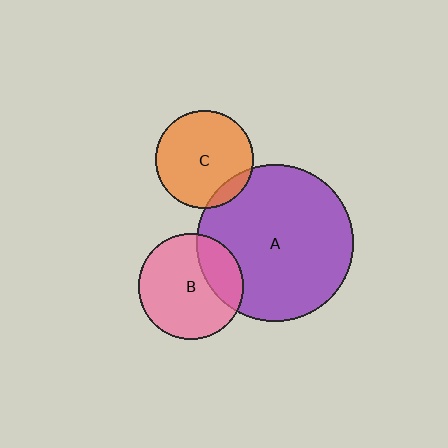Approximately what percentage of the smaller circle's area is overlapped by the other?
Approximately 10%.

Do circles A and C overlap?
Yes.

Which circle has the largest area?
Circle A (purple).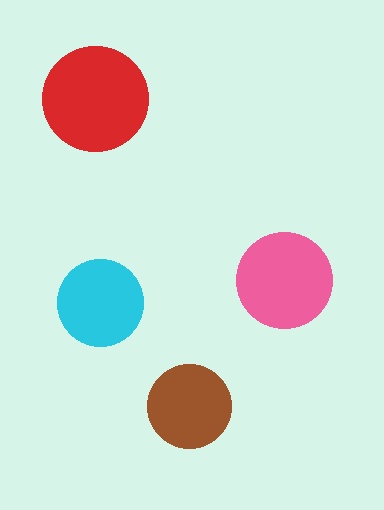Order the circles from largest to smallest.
the red one, the pink one, the cyan one, the brown one.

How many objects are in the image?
There are 4 objects in the image.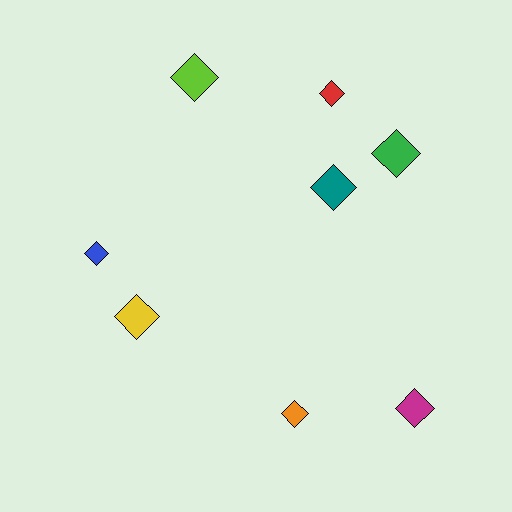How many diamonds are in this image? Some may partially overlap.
There are 8 diamonds.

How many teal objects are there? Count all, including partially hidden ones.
There is 1 teal object.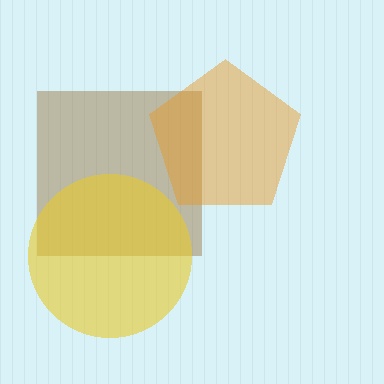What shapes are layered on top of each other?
The layered shapes are: a brown square, an orange pentagon, a yellow circle.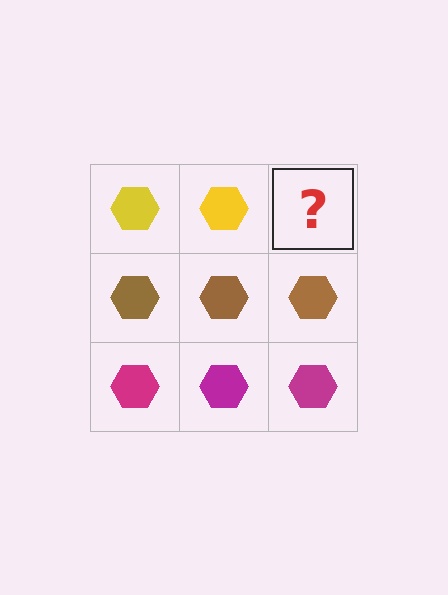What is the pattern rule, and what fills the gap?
The rule is that each row has a consistent color. The gap should be filled with a yellow hexagon.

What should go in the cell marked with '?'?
The missing cell should contain a yellow hexagon.